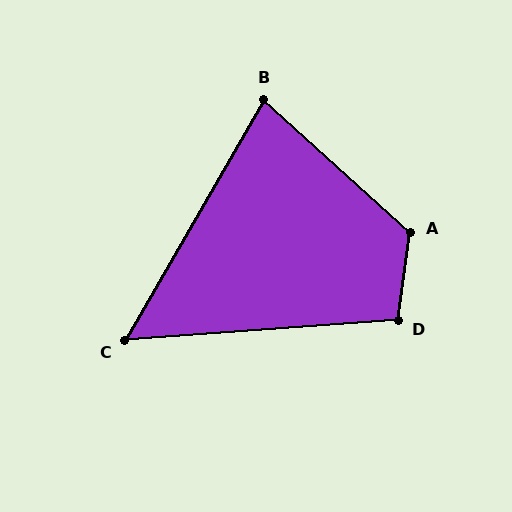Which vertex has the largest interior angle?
A, at approximately 124 degrees.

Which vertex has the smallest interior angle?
C, at approximately 56 degrees.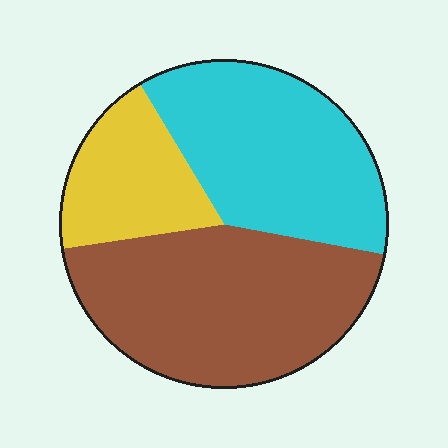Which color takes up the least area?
Yellow, at roughly 20%.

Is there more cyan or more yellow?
Cyan.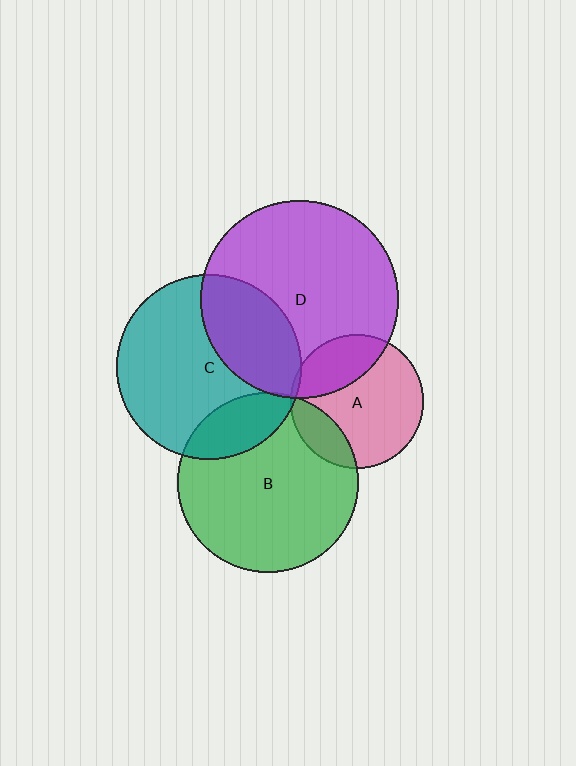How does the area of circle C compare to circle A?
Approximately 1.9 times.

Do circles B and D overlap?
Yes.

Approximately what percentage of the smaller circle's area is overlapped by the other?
Approximately 5%.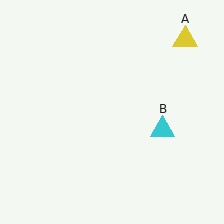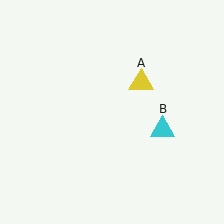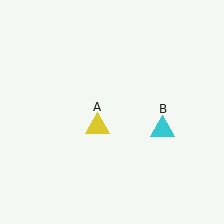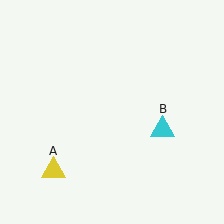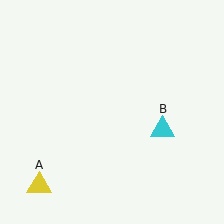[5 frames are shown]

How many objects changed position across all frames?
1 object changed position: yellow triangle (object A).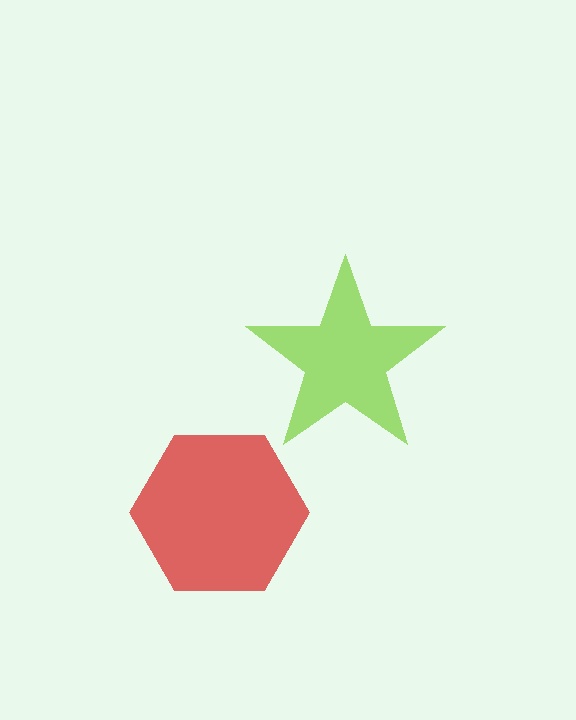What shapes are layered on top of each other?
The layered shapes are: a lime star, a red hexagon.